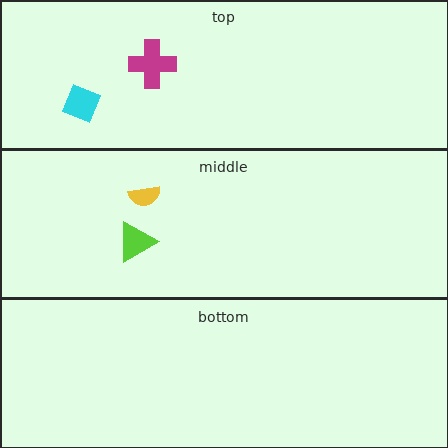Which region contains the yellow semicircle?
The middle region.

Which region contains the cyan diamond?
The top region.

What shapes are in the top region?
The cyan diamond, the magenta cross.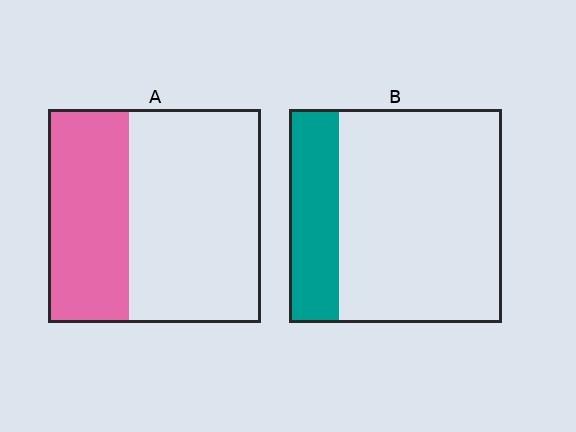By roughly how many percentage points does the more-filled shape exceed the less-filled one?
By roughly 15 percentage points (A over B).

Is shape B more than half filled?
No.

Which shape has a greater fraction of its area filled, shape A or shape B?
Shape A.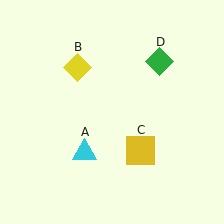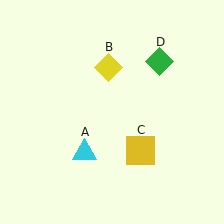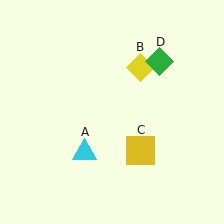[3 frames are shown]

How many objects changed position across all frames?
1 object changed position: yellow diamond (object B).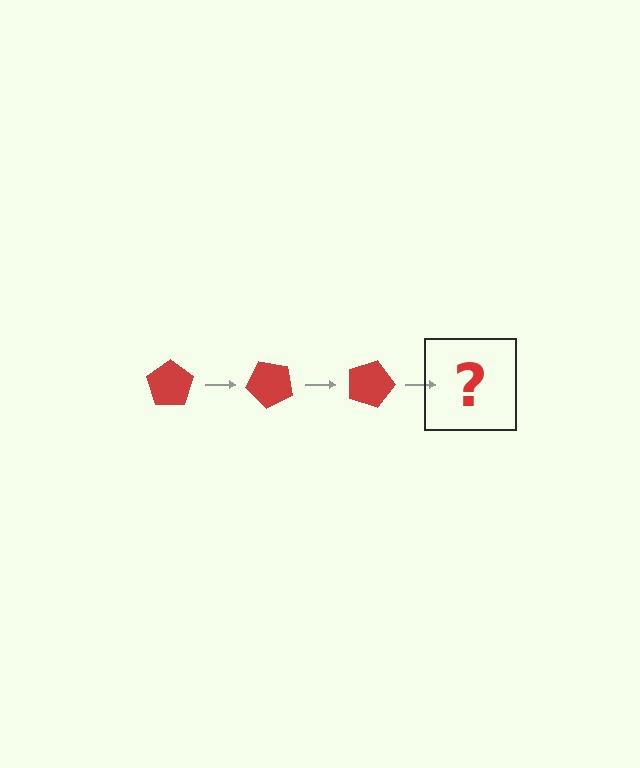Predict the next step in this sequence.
The next step is a red pentagon rotated 135 degrees.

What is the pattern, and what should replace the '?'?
The pattern is that the pentagon rotates 45 degrees each step. The '?' should be a red pentagon rotated 135 degrees.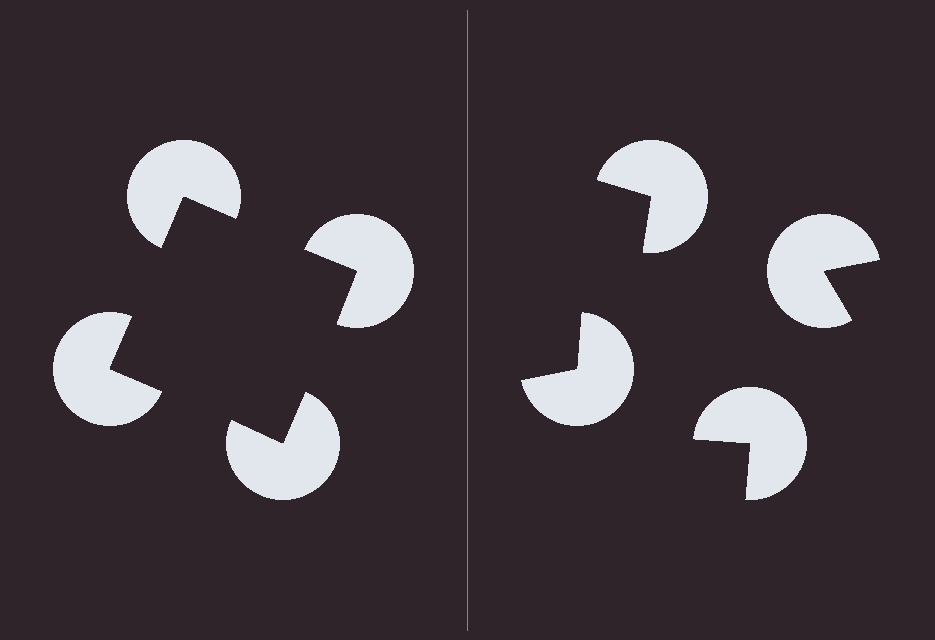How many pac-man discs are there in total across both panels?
8 — 4 on each side.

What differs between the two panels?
The pac-man discs are positioned identically on both sides; only the wedge orientations differ. On the left they align to a square; on the right they are misaligned.